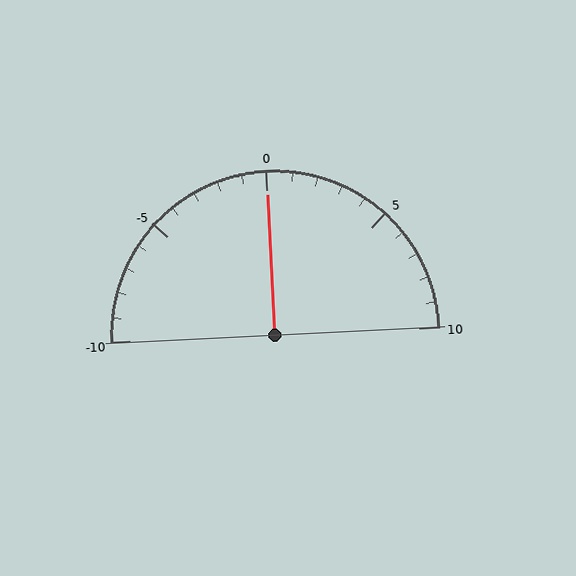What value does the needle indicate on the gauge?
The needle indicates approximately 0.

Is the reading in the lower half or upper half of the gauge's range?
The reading is in the upper half of the range (-10 to 10).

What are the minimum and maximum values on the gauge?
The gauge ranges from -10 to 10.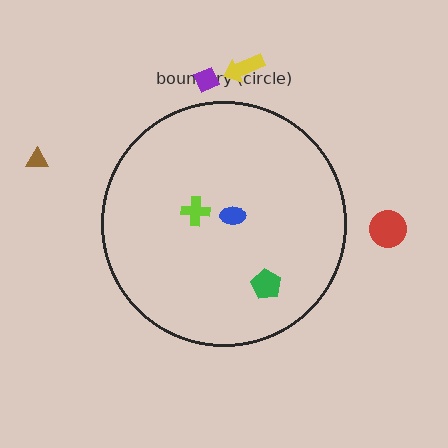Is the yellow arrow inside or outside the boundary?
Outside.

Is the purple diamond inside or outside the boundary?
Outside.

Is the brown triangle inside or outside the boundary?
Outside.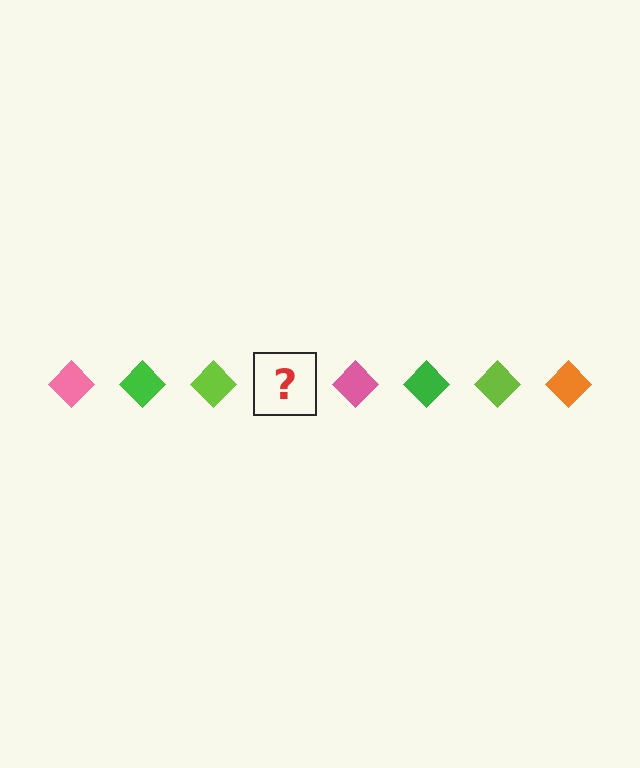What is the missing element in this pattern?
The missing element is an orange diamond.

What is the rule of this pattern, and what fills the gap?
The rule is that the pattern cycles through pink, green, lime, orange diamonds. The gap should be filled with an orange diamond.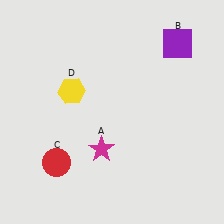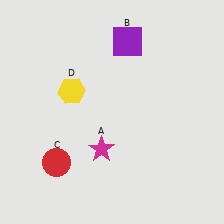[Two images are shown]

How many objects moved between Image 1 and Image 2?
1 object moved between the two images.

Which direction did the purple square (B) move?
The purple square (B) moved left.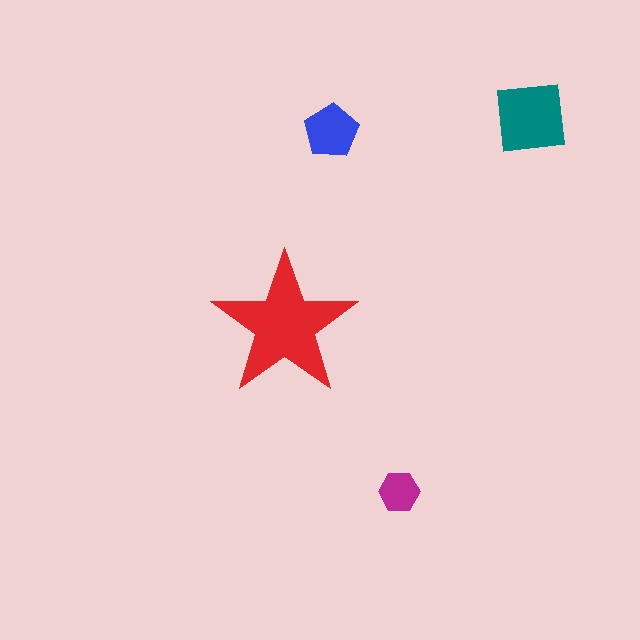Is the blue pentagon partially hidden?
No, the blue pentagon is fully visible.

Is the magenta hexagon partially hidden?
No, the magenta hexagon is fully visible.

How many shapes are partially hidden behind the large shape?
0 shapes are partially hidden.